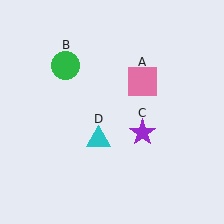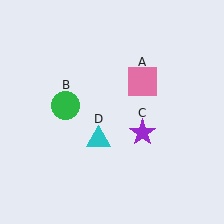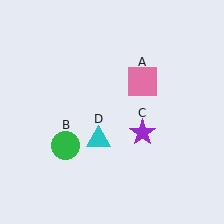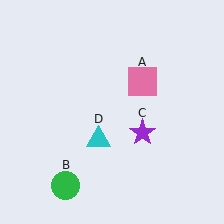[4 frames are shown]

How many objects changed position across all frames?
1 object changed position: green circle (object B).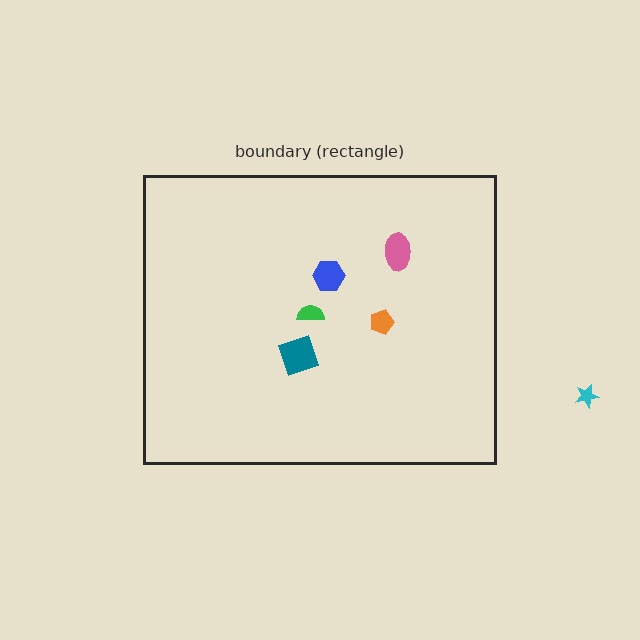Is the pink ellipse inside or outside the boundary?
Inside.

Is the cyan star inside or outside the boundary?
Outside.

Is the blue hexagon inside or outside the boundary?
Inside.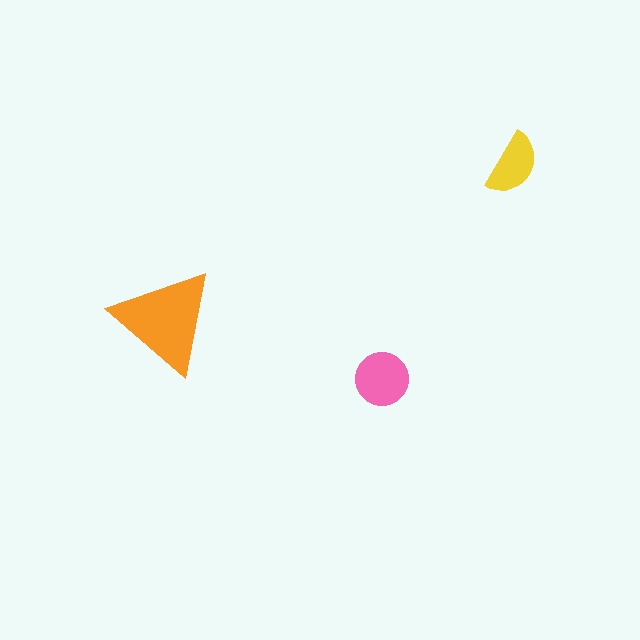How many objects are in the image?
There are 3 objects in the image.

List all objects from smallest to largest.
The yellow semicircle, the pink circle, the orange triangle.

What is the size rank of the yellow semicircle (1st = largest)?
3rd.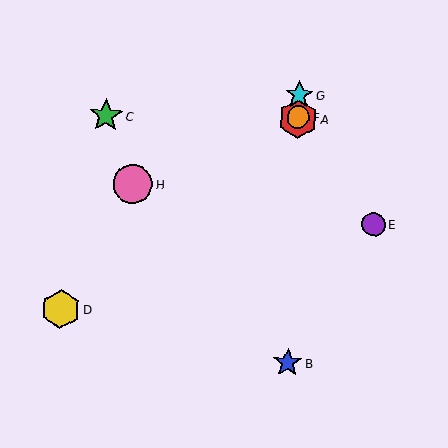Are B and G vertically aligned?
Yes, both are at x≈288.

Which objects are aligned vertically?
Objects A, B, F, G are aligned vertically.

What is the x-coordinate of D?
Object D is at x≈61.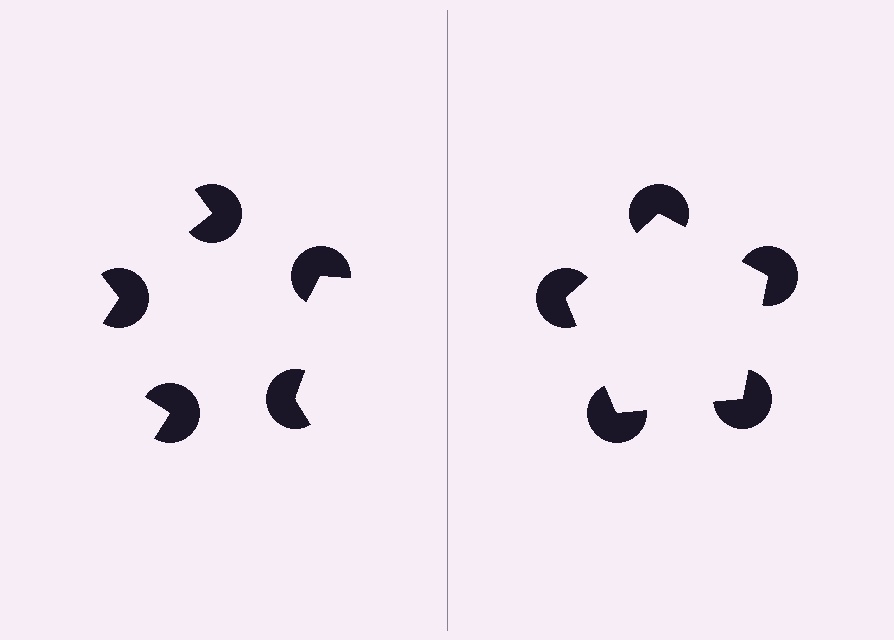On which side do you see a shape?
An illusory pentagon appears on the right side. On the left side the wedge cuts are rotated, so no coherent shape forms.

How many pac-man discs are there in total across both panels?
10 — 5 on each side.